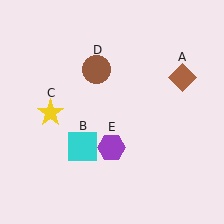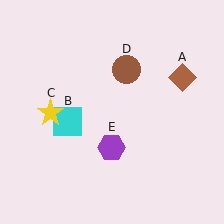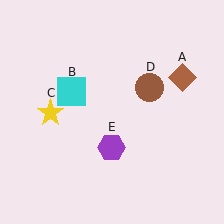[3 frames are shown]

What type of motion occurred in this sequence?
The cyan square (object B), brown circle (object D) rotated clockwise around the center of the scene.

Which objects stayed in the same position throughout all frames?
Brown diamond (object A) and yellow star (object C) and purple hexagon (object E) remained stationary.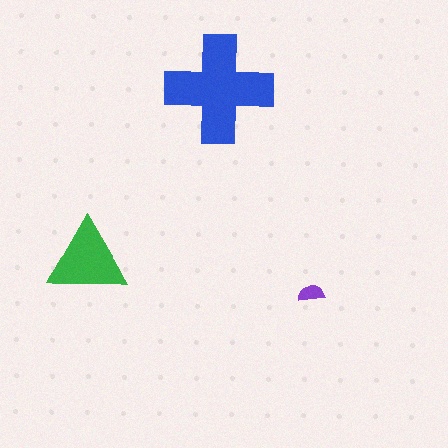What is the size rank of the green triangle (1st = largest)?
2nd.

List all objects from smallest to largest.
The purple semicircle, the green triangle, the blue cross.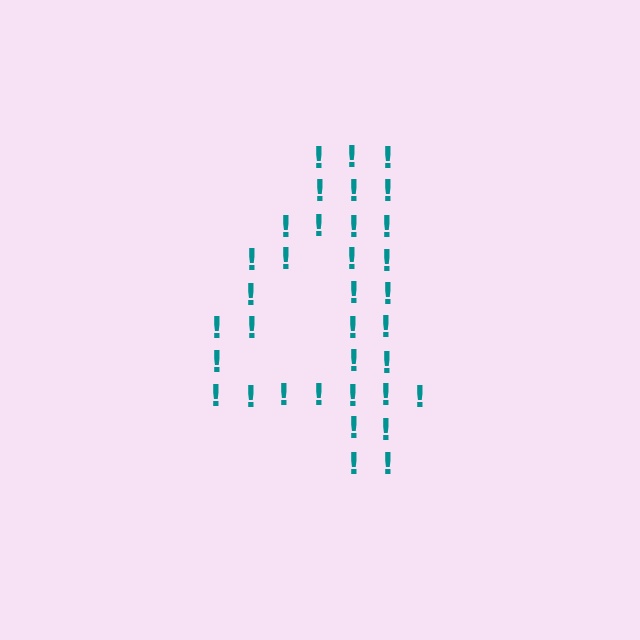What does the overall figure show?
The overall figure shows the digit 4.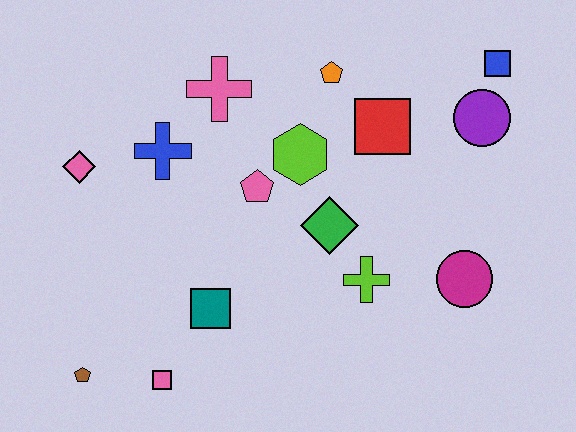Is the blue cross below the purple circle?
Yes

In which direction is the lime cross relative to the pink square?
The lime cross is to the right of the pink square.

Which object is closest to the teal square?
The pink square is closest to the teal square.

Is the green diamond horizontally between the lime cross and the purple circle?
No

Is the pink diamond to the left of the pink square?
Yes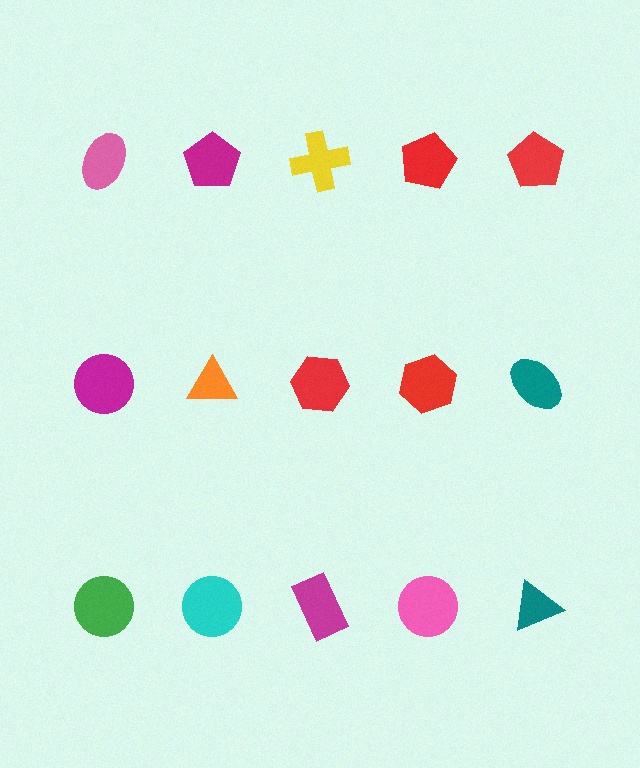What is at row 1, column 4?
A red pentagon.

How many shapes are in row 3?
5 shapes.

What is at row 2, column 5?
A teal ellipse.